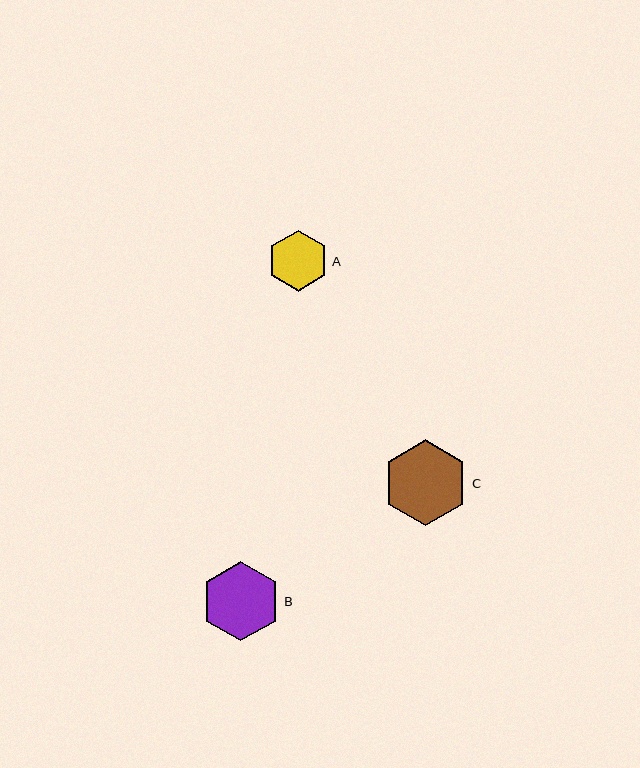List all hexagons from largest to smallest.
From largest to smallest: C, B, A.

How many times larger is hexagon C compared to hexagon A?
Hexagon C is approximately 1.4 times the size of hexagon A.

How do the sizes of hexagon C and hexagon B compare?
Hexagon C and hexagon B are approximately the same size.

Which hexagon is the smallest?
Hexagon A is the smallest with a size of approximately 61 pixels.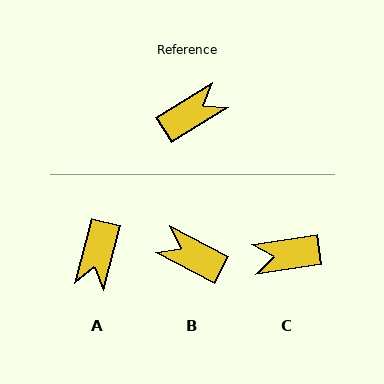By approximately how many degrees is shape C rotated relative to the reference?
Approximately 157 degrees counter-clockwise.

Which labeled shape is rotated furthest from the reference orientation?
C, about 157 degrees away.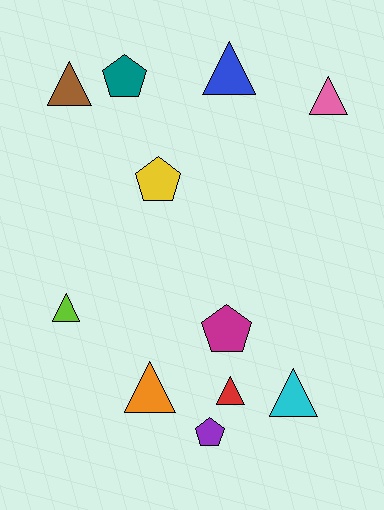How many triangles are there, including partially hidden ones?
There are 7 triangles.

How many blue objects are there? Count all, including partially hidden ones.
There is 1 blue object.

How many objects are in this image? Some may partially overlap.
There are 11 objects.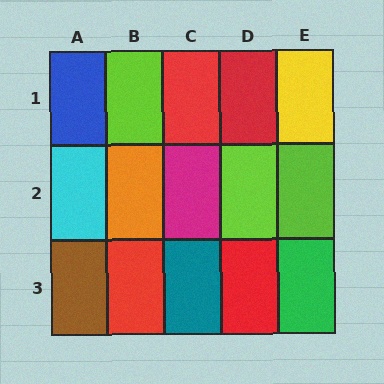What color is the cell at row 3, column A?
Brown.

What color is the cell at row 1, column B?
Lime.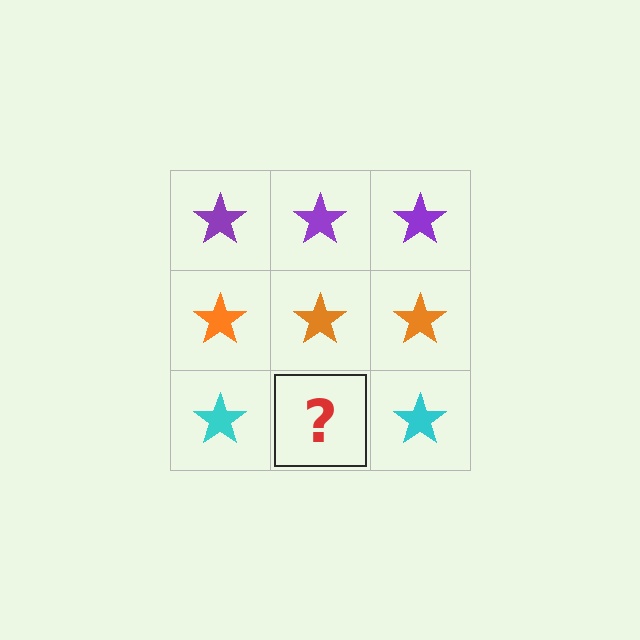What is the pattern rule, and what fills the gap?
The rule is that each row has a consistent color. The gap should be filled with a cyan star.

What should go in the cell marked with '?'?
The missing cell should contain a cyan star.